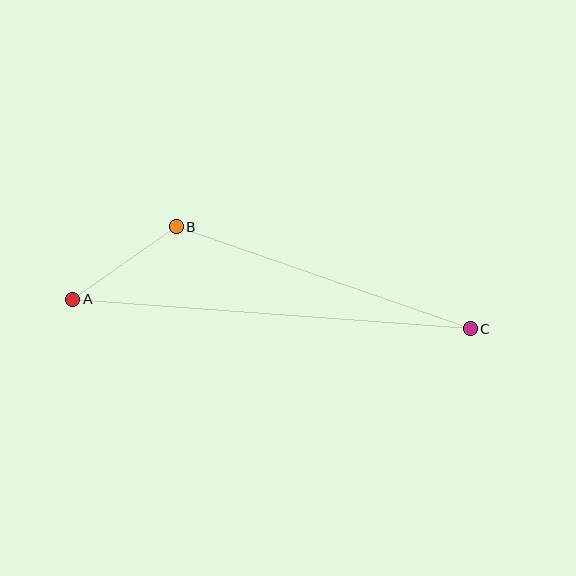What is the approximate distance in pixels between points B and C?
The distance between B and C is approximately 311 pixels.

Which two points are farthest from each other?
Points A and C are farthest from each other.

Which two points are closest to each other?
Points A and B are closest to each other.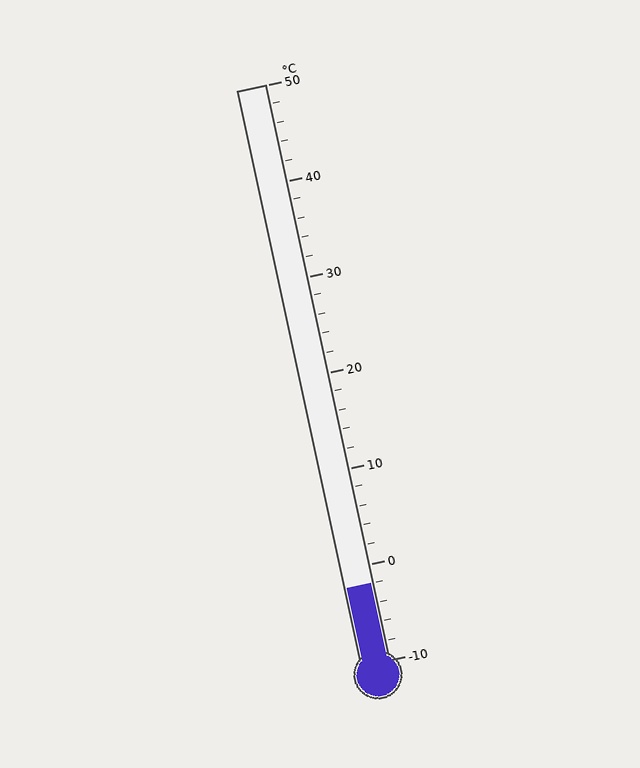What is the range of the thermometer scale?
The thermometer scale ranges from -10°C to 50°C.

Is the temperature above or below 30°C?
The temperature is below 30°C.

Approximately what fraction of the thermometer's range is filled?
The thermometer is filled to approximately 15% of its range.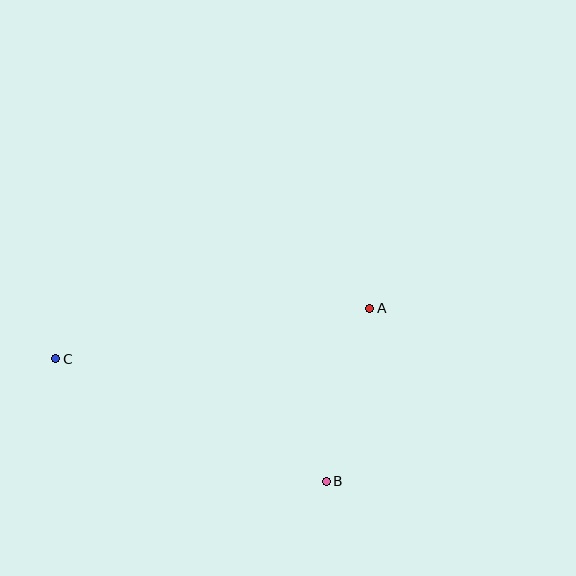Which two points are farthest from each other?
Points A and C are farthest from each other.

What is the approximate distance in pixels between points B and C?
The distance between B and C is approximately 297 pixels.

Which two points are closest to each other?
Points A and B are closest to each other.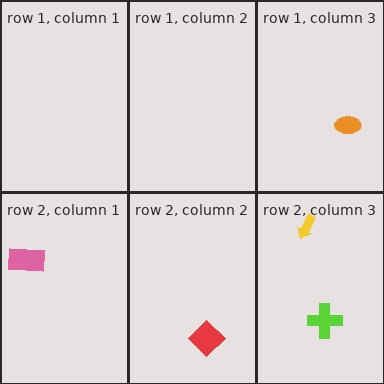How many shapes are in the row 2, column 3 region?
2.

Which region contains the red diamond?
The row 2, column 2 region.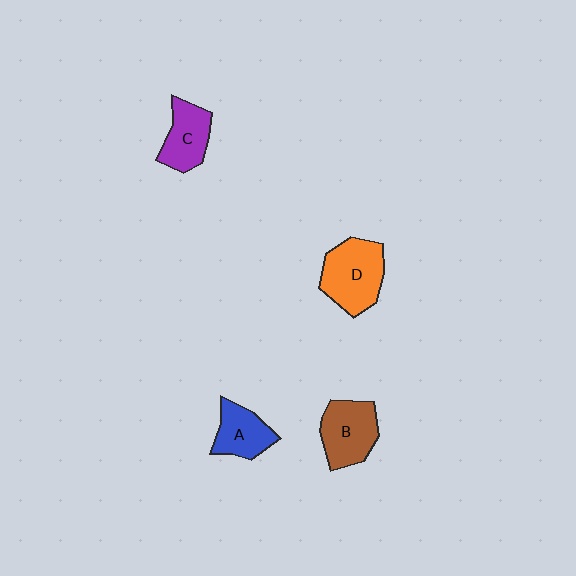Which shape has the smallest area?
Shape A (blue).